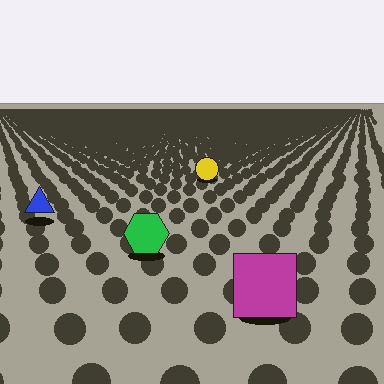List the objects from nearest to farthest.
From nearest to farthest: the magenta square, the green hexagon, the blue triangle, the yellow circle.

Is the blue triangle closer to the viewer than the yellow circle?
Yes. The blue triangle is closer — you can tell from the texture gradient: the ground texture is coarser near it.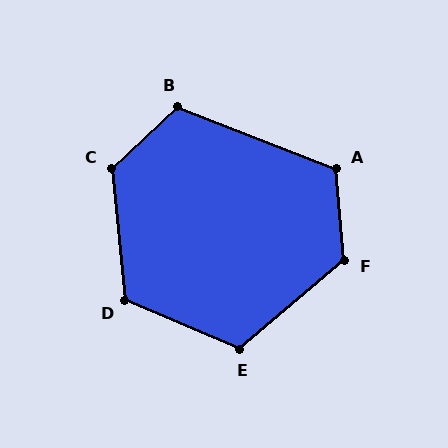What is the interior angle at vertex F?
Approximately 125 degrees (obtuse).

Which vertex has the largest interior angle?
C, at approximately 127 degrees.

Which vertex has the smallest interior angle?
A, at approximately 116 degrees.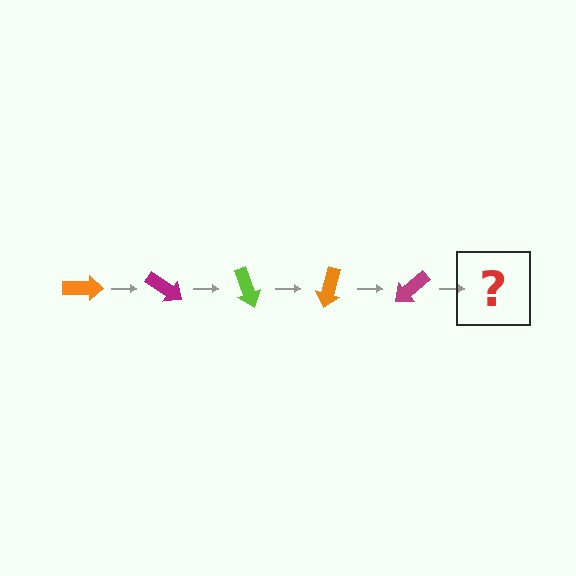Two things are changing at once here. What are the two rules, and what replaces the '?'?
The two rules are that it rotates 35 degrees each step and the color cycles through orange, magenta, and lime. The '?' should be a lime arrow, rotated 175 degrees from the start.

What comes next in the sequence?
The next element should be a lime arrow, rotated 175 degrees from the start.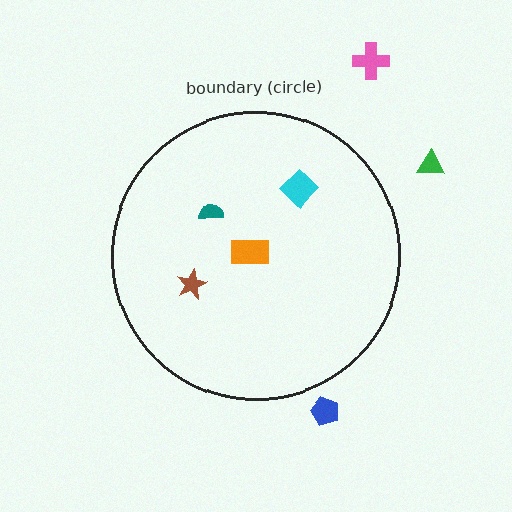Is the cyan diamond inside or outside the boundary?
Inside.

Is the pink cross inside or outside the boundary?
Outside.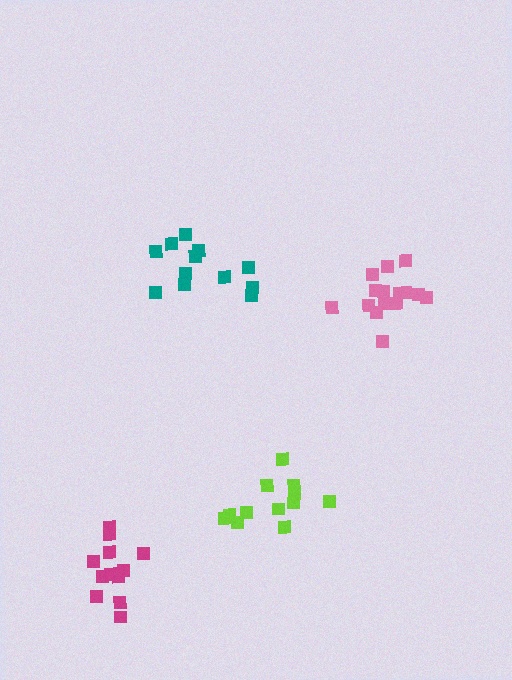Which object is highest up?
The teal cluster is topmost.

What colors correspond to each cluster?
The clusters are colored: teal, lime, pink, magenta.